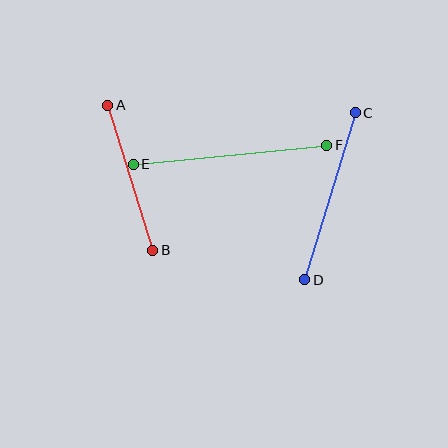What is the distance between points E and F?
The distance is approximately 194 pixels.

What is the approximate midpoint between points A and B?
The midpoint is at approximately (130, 178) pixels.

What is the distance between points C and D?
The distance is approximately 174 pixels.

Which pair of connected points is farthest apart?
Points E and F are farthest apart.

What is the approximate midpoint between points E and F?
The midpoint is at approximately (230, 155) pixels.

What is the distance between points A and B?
The distance is approximately 152 pixels.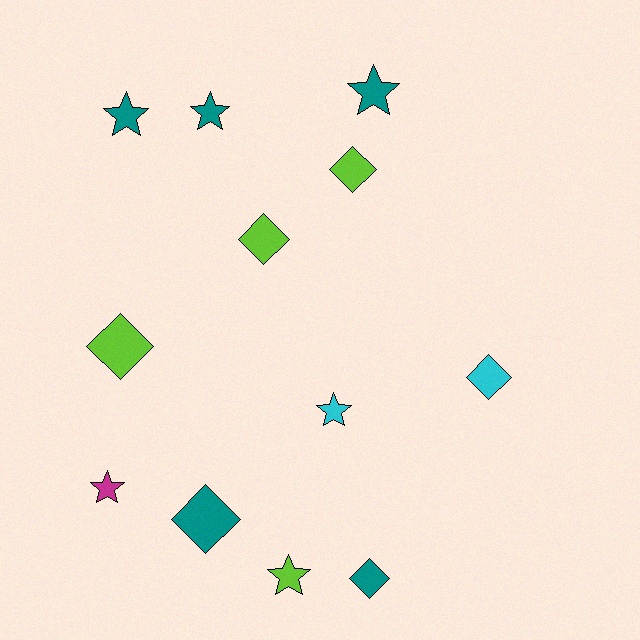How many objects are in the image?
There are 12 objects.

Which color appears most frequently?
Teal, with 5 objects.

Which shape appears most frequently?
Star, with 6 objects.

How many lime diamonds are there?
There are 3 lime diamonds.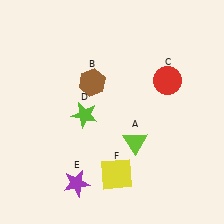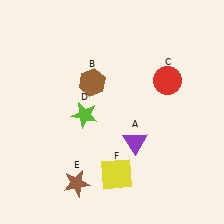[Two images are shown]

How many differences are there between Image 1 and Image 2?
There are 2 differences between the two images.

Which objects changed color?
A changed from lime to purple. E changed from purple to brown.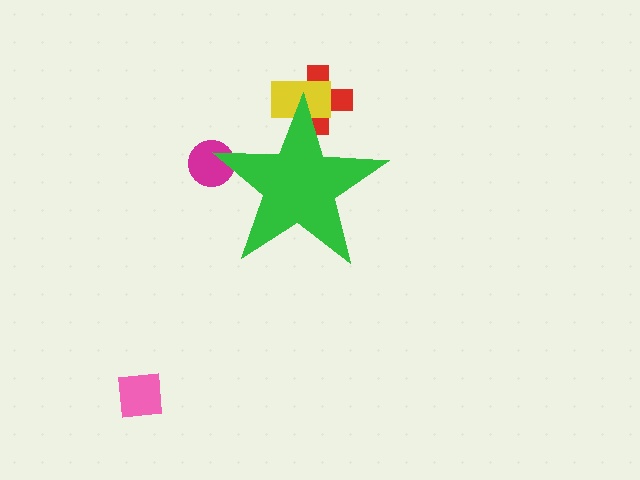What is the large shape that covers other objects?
A green star.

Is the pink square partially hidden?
No, the pink square is fully visible.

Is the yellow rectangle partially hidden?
Yes, the yellow rectangle is partially hidden behind the green star.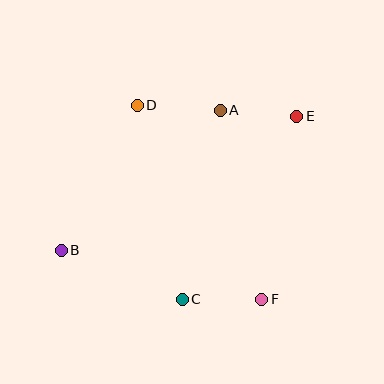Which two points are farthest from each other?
Points B and E are farthest from each other.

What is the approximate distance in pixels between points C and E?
The distance between C and E is approximately 216 pixels.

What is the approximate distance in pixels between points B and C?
The distance between B and C is approximately 130 pixels.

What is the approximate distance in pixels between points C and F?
The distance between C and F is approximately 79 pixels.